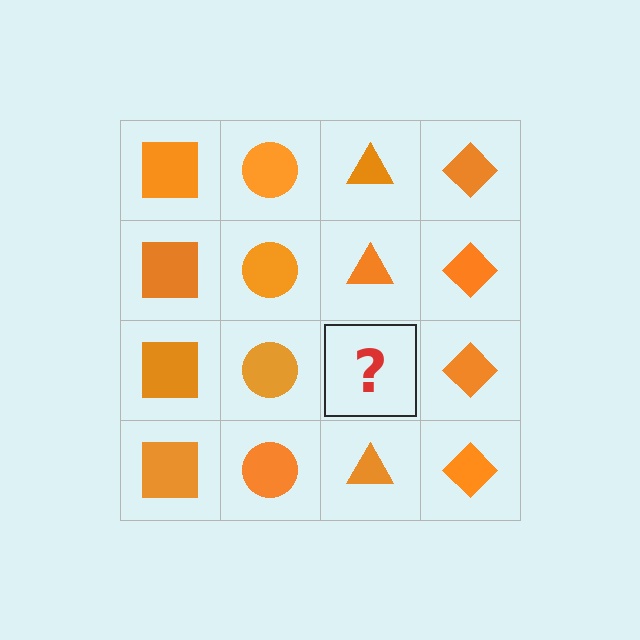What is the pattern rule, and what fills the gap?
The rule is that each column has a consistent shape. The gap should be filled with an orange triangle.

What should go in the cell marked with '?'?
The missing cell should contain an orange triangle.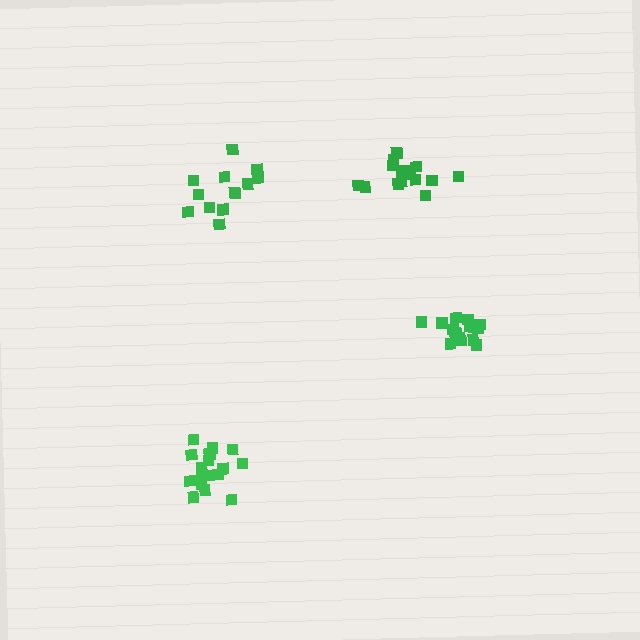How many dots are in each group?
Group 1: 13 dots, Group 2: 15 dots, Group 3: 18 dots, Group 4: 17 dots (63 total).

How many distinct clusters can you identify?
There are 4 distinct clusters.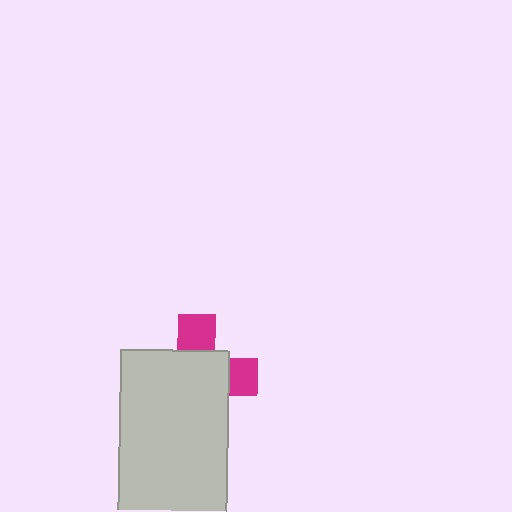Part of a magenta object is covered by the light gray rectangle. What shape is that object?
It is a cross.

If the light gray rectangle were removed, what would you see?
You would see the complete magenta cross.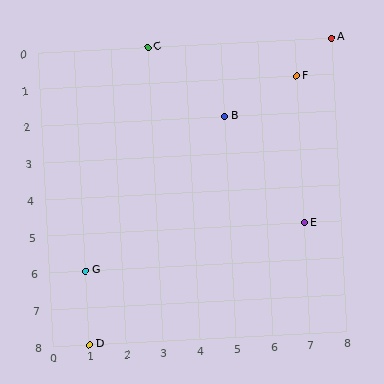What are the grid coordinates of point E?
Point E is at grid coordinates (7, 5).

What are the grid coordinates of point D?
Point D is at grid coordinates (1, 8).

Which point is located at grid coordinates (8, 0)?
Point A is at (8, 0).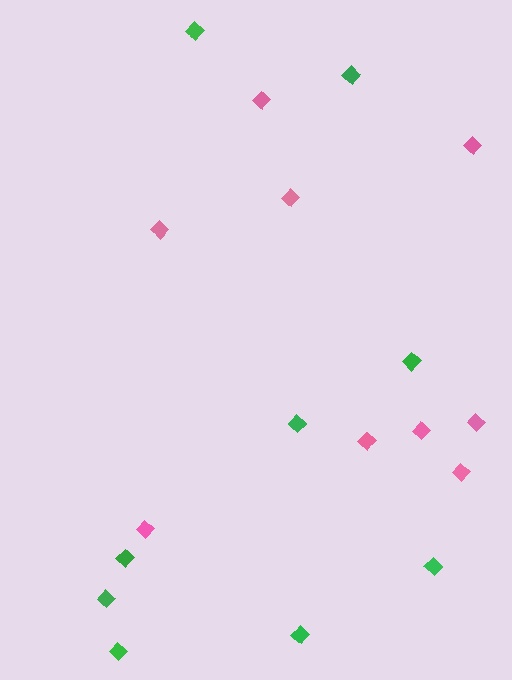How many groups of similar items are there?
There are 2 groups: one group of pink diamonds (9) and one group of green diamonds (9).